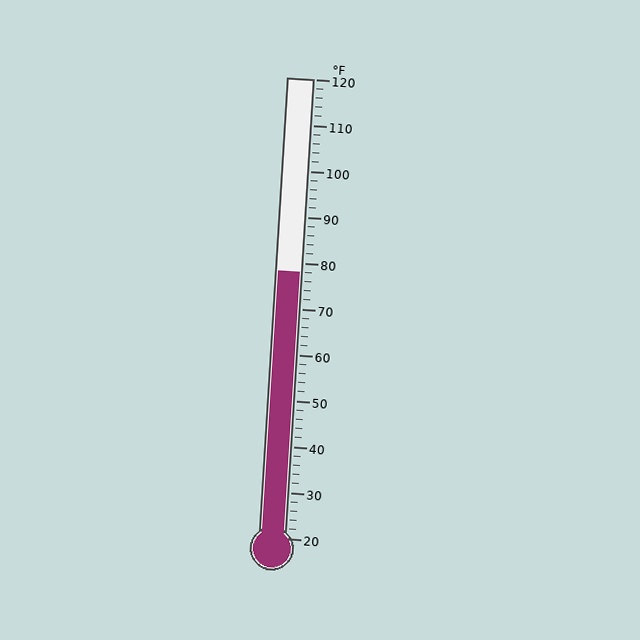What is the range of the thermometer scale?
The thermometer scale ranges from 20°F to 120°F.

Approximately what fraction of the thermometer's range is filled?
The thermometer is filled to approximately 60% of its range.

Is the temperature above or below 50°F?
The temperature is above 50°F.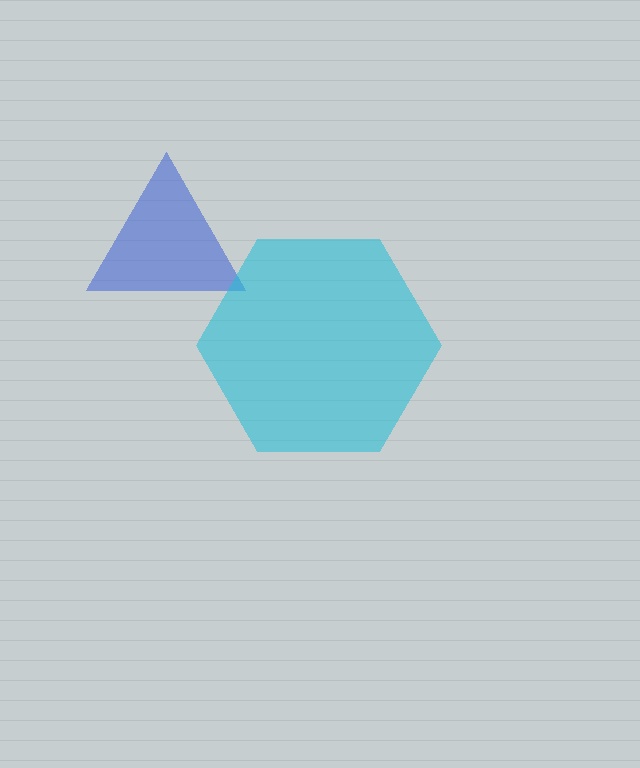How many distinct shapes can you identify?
There are 2 distinct shapes: a blue triangle, a cyan hexagon.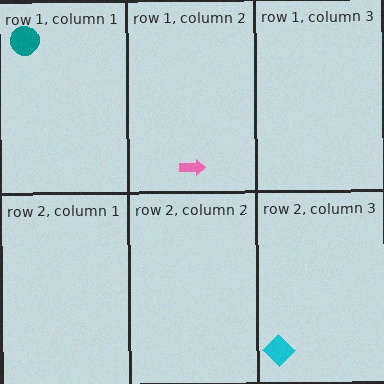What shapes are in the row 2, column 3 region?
The cyan diamond.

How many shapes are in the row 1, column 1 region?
1.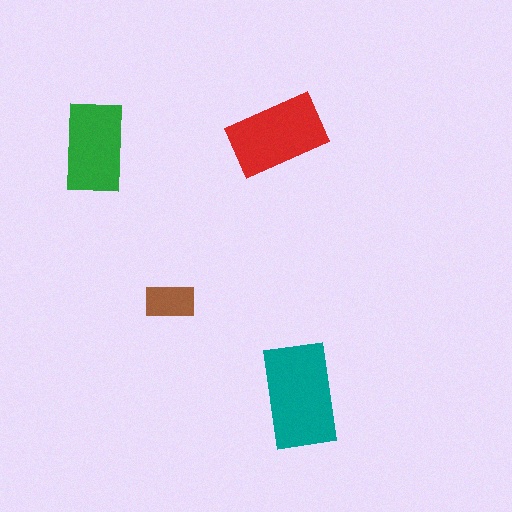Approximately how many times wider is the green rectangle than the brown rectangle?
About 2 times wider.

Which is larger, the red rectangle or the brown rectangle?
The red one.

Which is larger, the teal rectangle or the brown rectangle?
The teal one.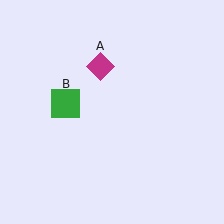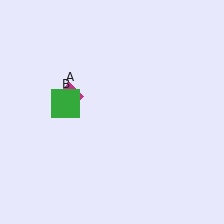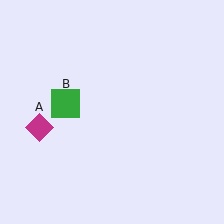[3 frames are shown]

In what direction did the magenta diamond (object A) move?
The magenta diamond (object A) moved down and to the left.